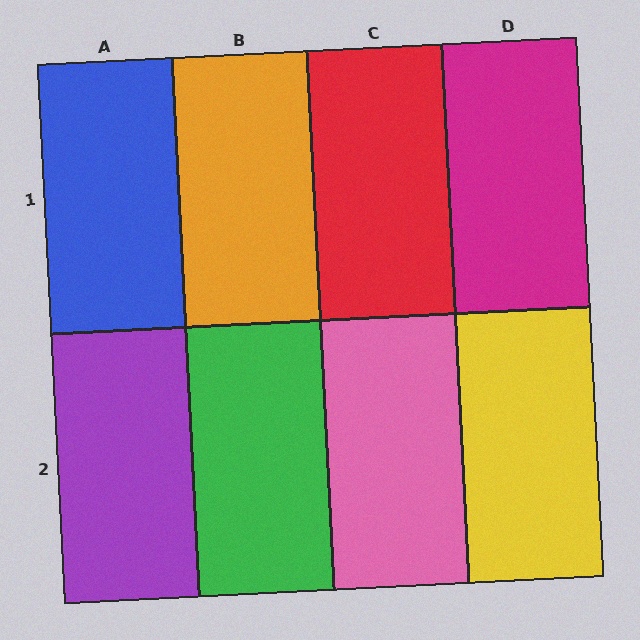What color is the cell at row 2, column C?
Pink.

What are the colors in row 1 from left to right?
Blue, orange, red, magenta.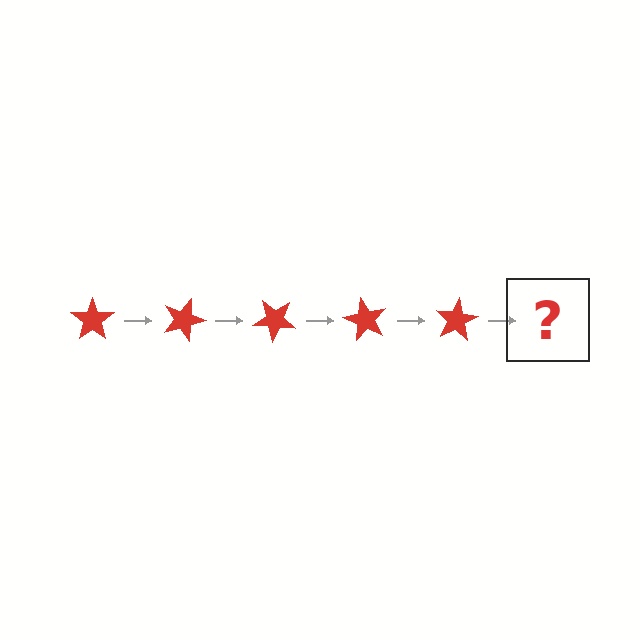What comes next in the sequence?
The next element should be a red star rotated 100 degrees.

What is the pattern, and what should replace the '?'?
The pattern is that the star rotates 20 degrees each step. The '?' should be a red star rotated 100 degrees.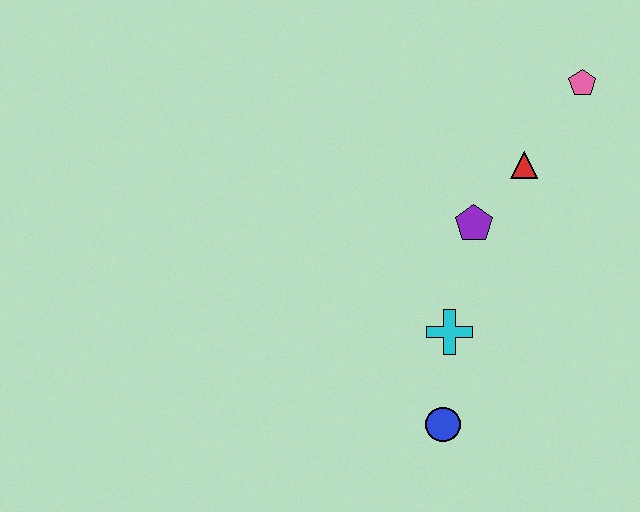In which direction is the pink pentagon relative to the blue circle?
The pink pentagon is above the blue circle.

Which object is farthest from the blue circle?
The pink pentagon is farthest from the blue circle.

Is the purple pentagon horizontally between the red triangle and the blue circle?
Yes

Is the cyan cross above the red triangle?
No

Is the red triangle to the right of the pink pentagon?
No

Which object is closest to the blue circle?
The cyan cross is closest to the blue circle.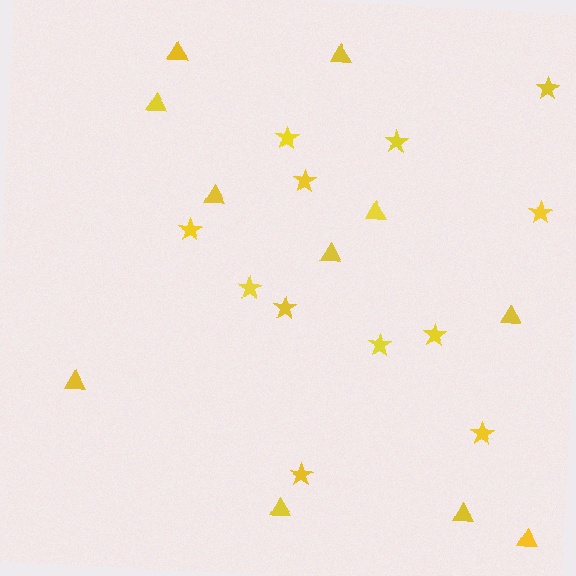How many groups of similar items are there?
There are 2 groups: one group of stars (12) and one group of triangles (11).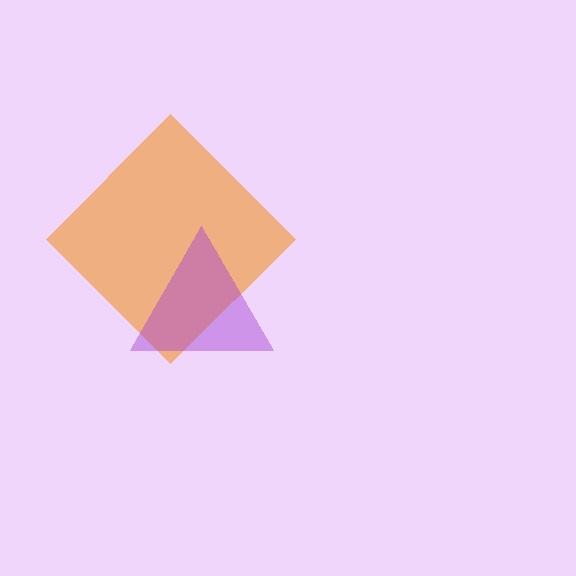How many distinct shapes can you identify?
There are 2 distinct shapes: an orange diamond, a purple triangle.